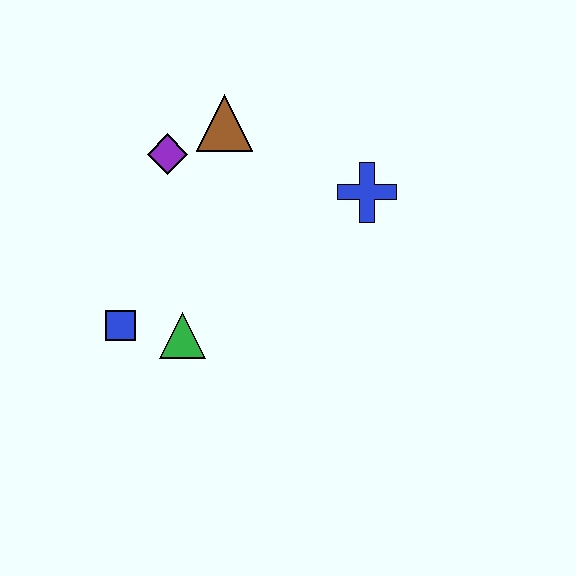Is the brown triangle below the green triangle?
No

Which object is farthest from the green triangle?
The blue cross is farthest from the green triangle.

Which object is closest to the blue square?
The green triangle is closest to the blue square.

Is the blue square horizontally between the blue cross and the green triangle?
No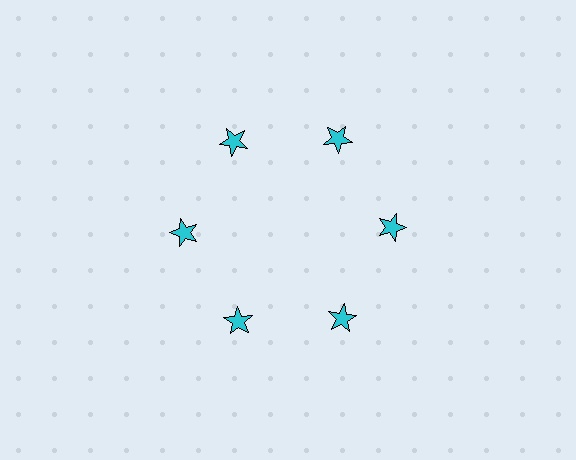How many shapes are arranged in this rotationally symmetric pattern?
There are 6 shapes, arranged in 6 groups of 1.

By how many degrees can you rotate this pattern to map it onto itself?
The pattern maps onto itself every 60 degrees of rotation.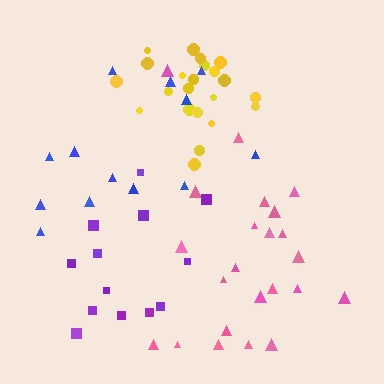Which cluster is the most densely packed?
Yellow.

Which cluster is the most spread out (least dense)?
Purple.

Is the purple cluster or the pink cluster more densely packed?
Pink.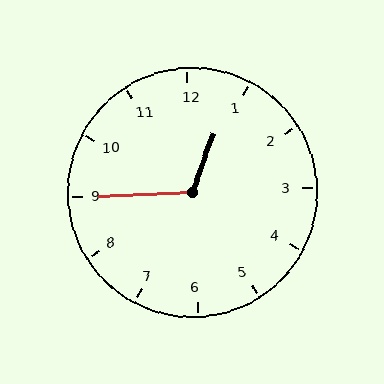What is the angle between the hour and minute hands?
Approximately 112 degrees.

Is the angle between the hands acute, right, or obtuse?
It is obtuse.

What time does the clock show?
12:45.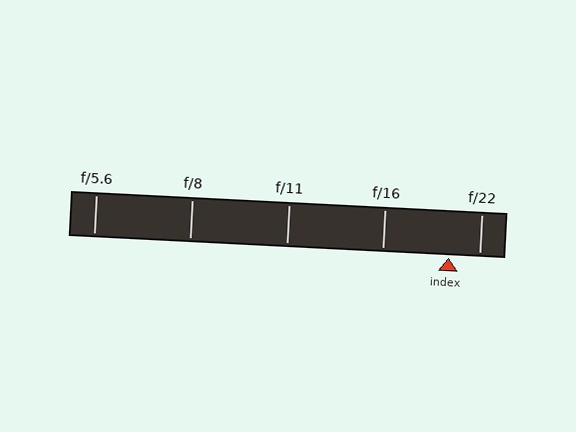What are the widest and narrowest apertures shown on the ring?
The widest aperture shown is f/5.6 and the narrowest is f/22.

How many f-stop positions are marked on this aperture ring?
There are 5 f-stop positions marked.